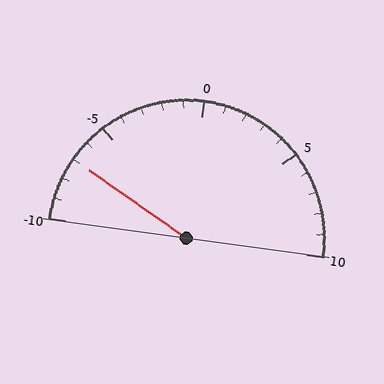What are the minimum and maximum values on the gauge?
The gauge ranges from -10 to 10.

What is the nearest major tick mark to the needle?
The nearest major tick mark is -5.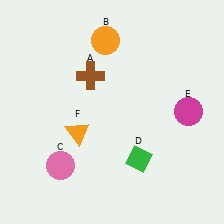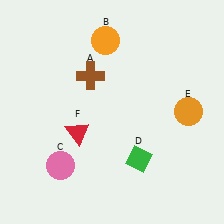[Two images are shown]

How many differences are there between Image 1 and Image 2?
There are 2 differences between the two images.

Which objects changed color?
E changed from magenta to orange. F changed from orange to red.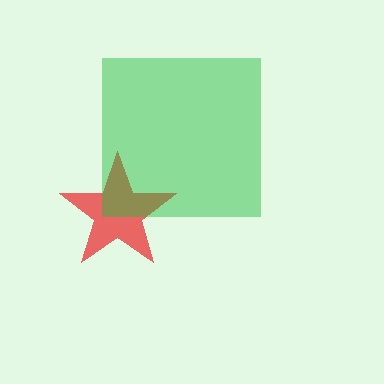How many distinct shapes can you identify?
There are 2 distinct shapes: a red star, a green square.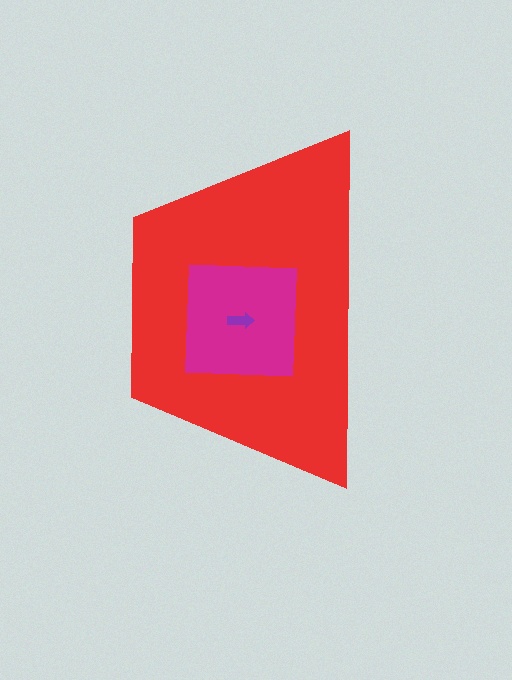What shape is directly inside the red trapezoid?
The magenta square.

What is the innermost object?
The purple arrow.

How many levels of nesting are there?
3.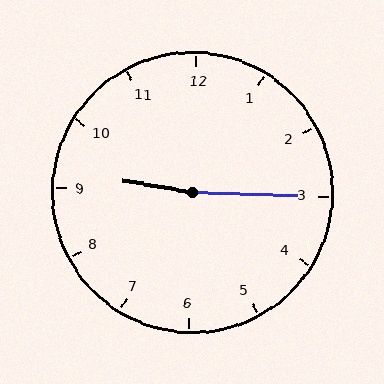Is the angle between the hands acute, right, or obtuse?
It is obtuse.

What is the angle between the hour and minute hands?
Approximately 172 degrees.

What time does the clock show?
9:15.